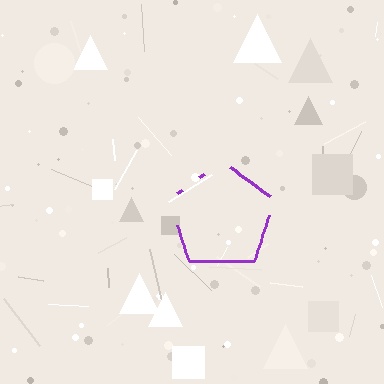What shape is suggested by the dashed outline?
The dashed outline suggests a pentagon.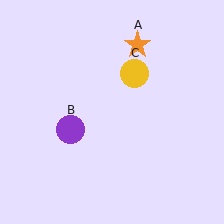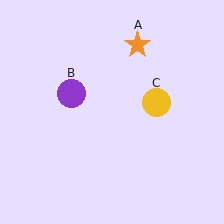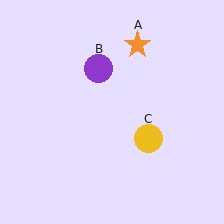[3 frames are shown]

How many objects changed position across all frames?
2 objects changed position: purple circle (object B), yellow circle (object C).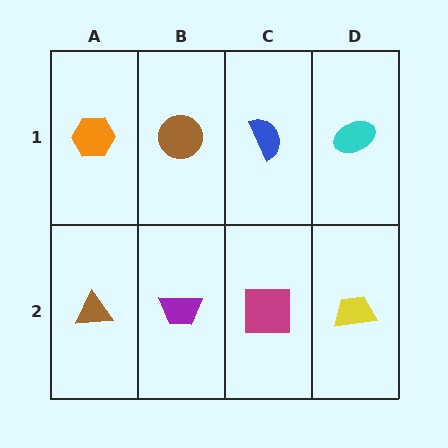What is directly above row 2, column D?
A cyan ellipse.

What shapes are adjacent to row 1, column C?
A magenta square (row 2, column C), a brown circle (row 1, column B), a cyan ellipse (row 1, column D).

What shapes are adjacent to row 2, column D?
A cyan ellipse (row 1, column D), a magenta square (row 2, column C).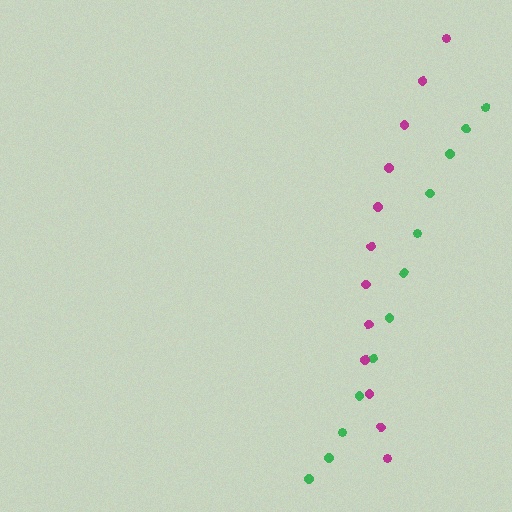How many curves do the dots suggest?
There are 2 distinct paths.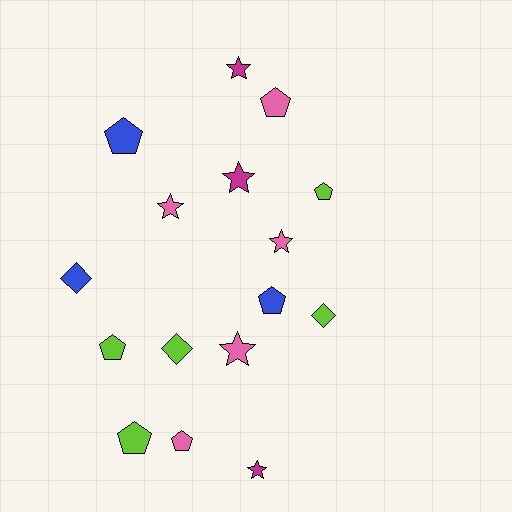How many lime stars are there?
There are no lime stars.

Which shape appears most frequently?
Pentagon, with 7 objects.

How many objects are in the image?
There are 16 objects.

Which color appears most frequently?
Lime, with 5 objects.